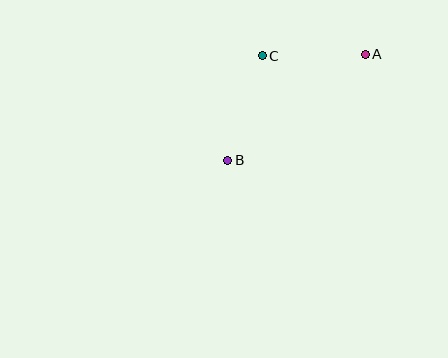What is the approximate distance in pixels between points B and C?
The distance between B and C is approximately 110 pixels.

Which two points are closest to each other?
Points A and C are closest to each other.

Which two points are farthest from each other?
Points A and B are farthest from each other.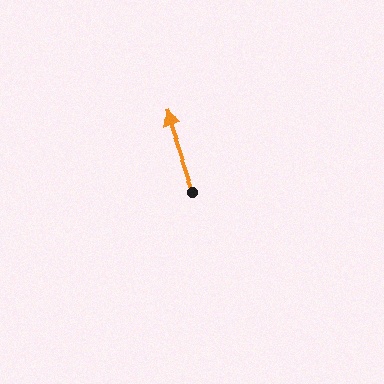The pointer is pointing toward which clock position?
Roughly 11 o'clock.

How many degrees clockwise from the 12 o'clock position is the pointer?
Approximately 340 degrees.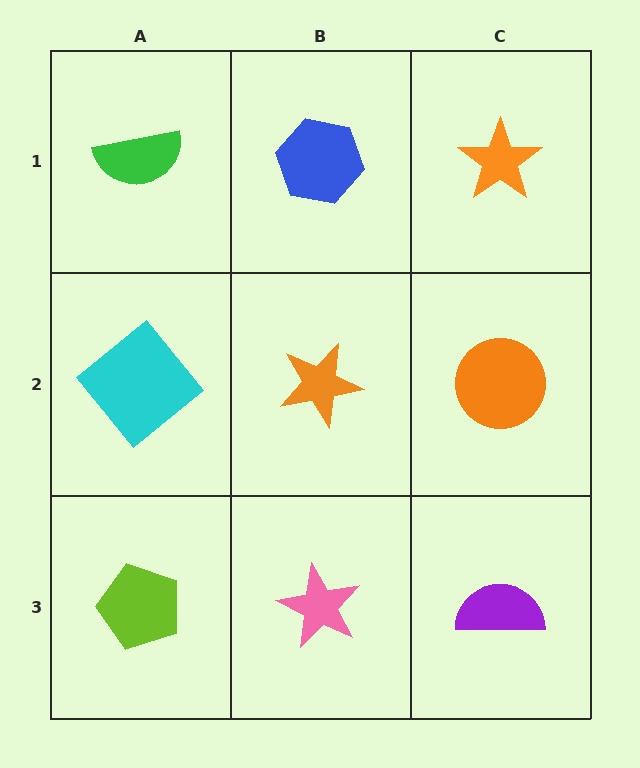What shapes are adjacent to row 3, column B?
An orange star (row 2, column B), a lime pentagon (row 3, column A), a purple semicircle (row 3, column C).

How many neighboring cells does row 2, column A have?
3.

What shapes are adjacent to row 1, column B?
An orange star (row 2, column B), a green semicircle (row 1, column A), an orange star (row 1, column C).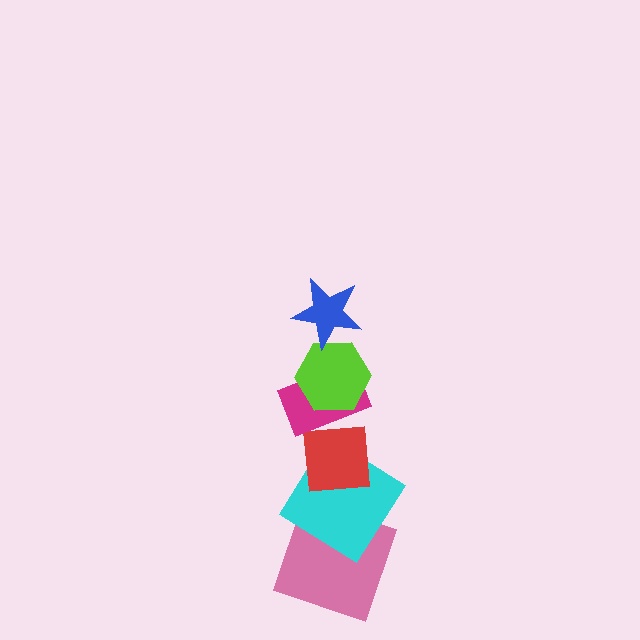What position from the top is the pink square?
The pink square is 6th from the top.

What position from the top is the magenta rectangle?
The magenta rectangle is 3rd from the top.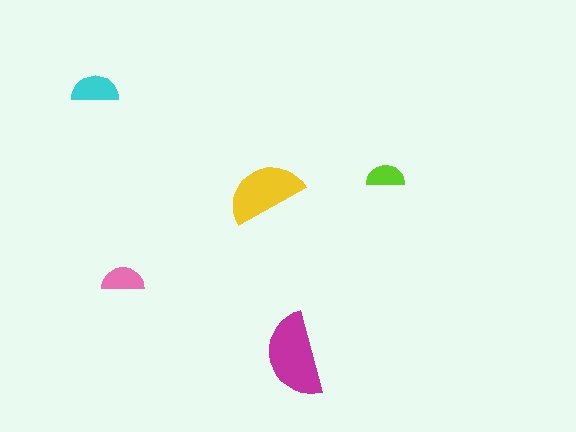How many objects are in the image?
There are 5 objects in the image.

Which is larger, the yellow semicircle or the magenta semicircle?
The magenta one.